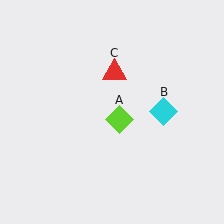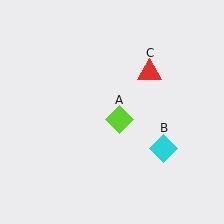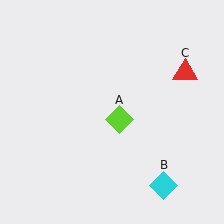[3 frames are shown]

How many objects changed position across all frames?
2 objects changed position: cyan diamond (object B), red triangle (object C).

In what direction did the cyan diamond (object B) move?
The cyan diamond (object B) moved down.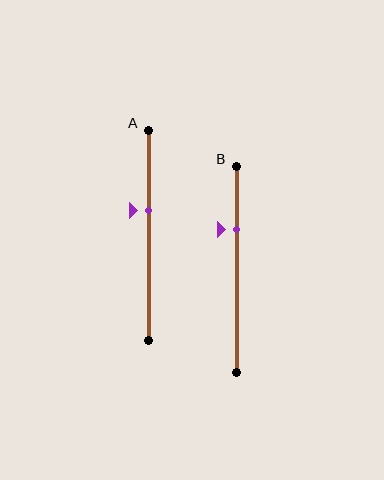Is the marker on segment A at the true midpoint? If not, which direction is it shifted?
No, the marker on segment A is shifted upward by about 12% of the segment length.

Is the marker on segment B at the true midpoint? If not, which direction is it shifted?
No, the marker on segment B is shifted upward by about 19% of the segment length.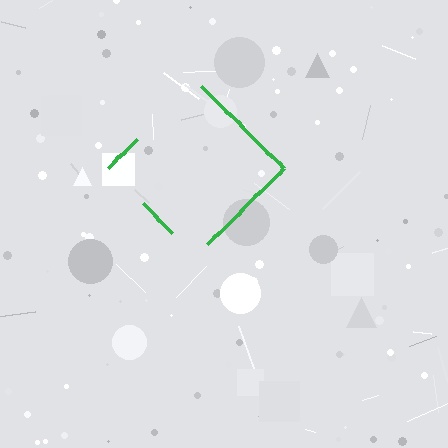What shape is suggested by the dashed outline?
The dashed outline suggests a diamond.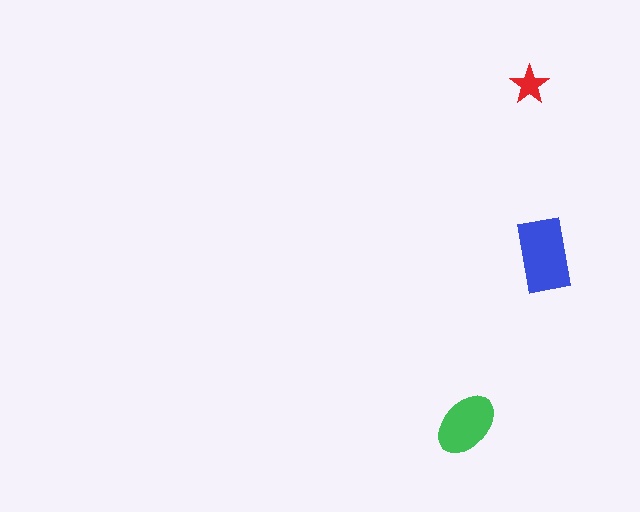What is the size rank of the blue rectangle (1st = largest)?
1st.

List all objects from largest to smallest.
The blue rectangle, the green ellipse, the red star.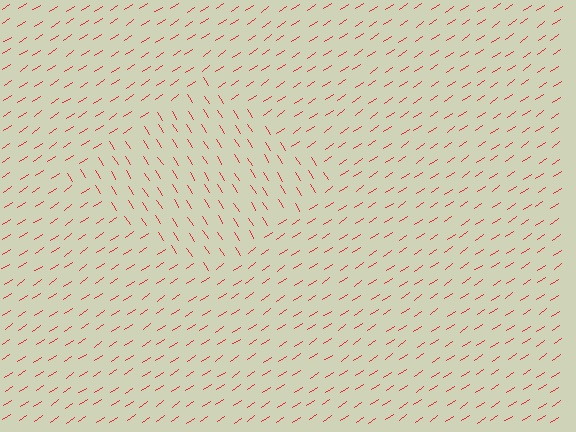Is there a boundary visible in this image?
Yes, there is a texture boundary formed by a change in line orientation.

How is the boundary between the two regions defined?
The boundary is defined purely by a change in line orientation (approximately 88 degrees difference). All lines are the same color and thickness.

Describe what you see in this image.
The image is filled with small red line segments. A diamond region in the image has lines oriented differently from the surrounding lines, creating a visible texture boundary.